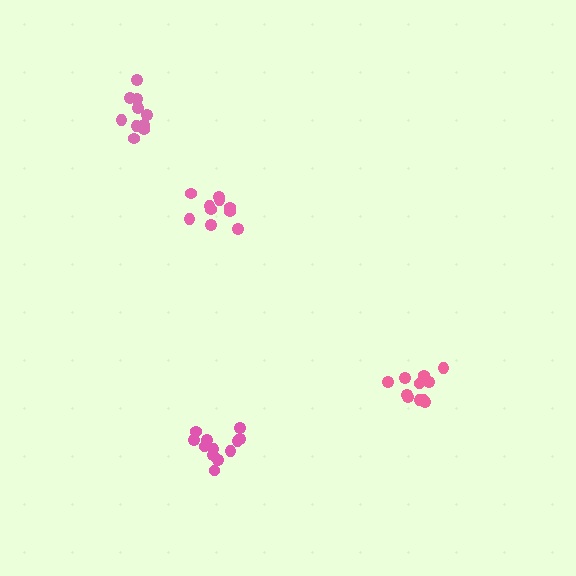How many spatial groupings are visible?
There are 4 spatial groupings.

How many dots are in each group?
Group 1: 11 dots, Group 2: 10 dots, Group 3: 12 dots, Group 4: 10 dots (43 total).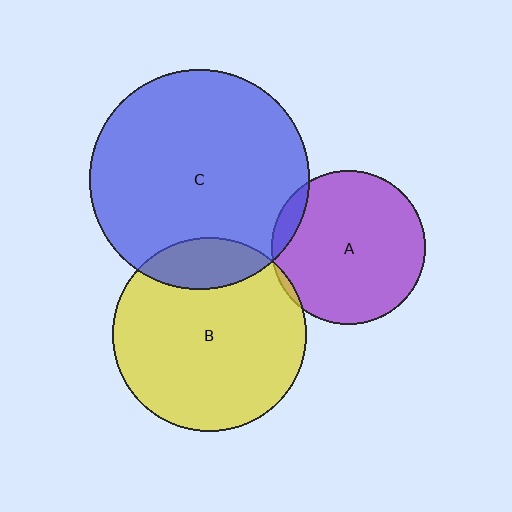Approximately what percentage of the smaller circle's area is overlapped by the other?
Approximately 5%.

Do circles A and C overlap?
Yes.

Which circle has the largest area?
Circle C (blue).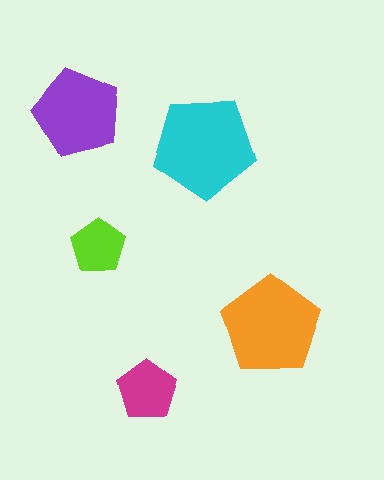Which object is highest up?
The purple pentagon is topmost.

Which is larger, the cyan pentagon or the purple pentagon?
The cyan one.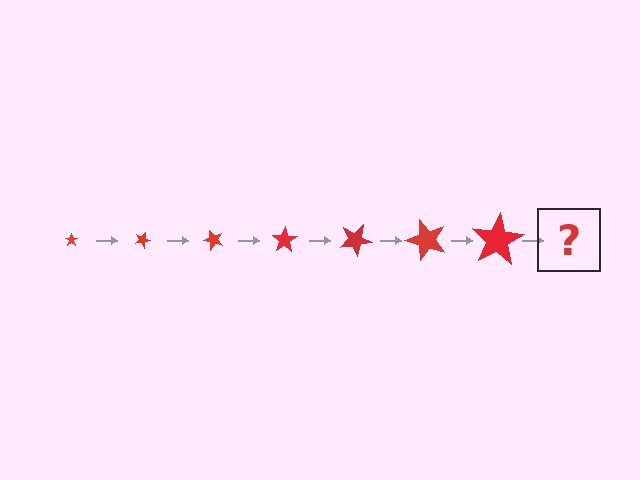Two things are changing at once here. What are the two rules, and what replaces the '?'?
The two rules are that the star grows larger each step and it rotates 25 degrees each step. The '?' should be a star, larger than the previous one and rotated 175 degrees from the start.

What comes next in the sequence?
The next element should be a star, larger than the previous one and rotated 175 degrees from the start.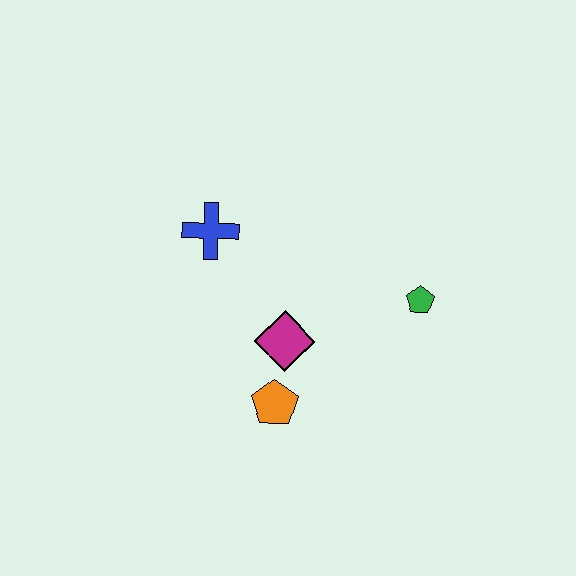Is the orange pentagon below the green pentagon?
Yes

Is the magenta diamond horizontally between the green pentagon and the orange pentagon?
Yes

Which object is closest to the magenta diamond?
The orange pentagon is closest to the magenta diamond.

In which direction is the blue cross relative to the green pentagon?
The blue cross is to the left of the green pentagon.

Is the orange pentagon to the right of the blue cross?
Yes